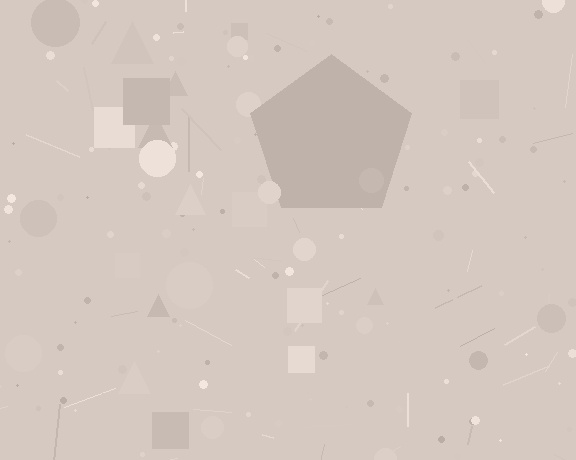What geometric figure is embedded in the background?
A pentagon is embedded in the background.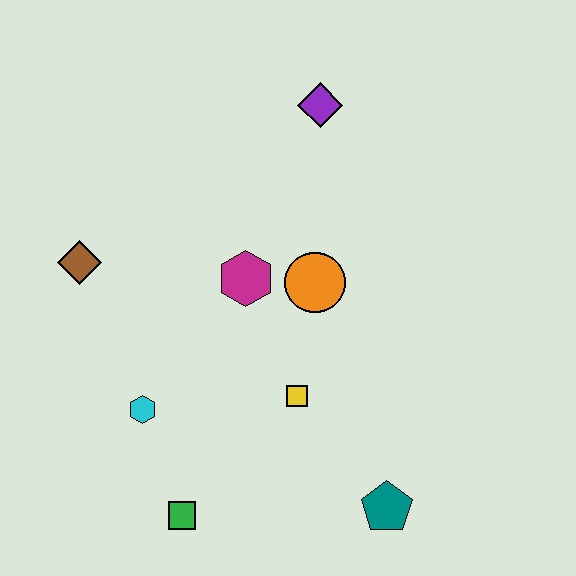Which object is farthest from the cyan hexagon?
The purple diamond is farthest from the cyan hexagon.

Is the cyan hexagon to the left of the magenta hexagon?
Yes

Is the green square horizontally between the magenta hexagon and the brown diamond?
Yes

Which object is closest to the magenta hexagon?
The orange circle is closest to the magenta hexagon.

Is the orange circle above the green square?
Yes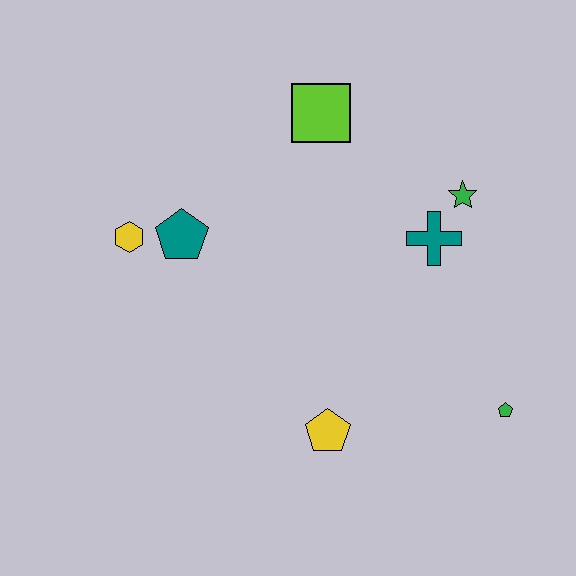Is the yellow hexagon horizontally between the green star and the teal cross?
No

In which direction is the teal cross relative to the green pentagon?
The teal cross is above the green pentagon.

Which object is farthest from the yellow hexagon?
The green pentagon is farthest from the yellow hexagon.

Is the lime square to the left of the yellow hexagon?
No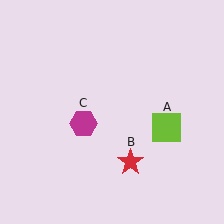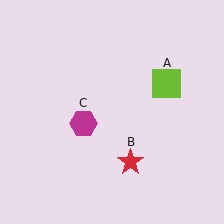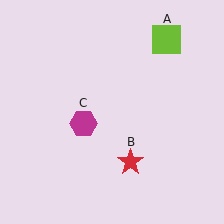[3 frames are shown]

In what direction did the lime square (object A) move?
The lime square (object A) moved up.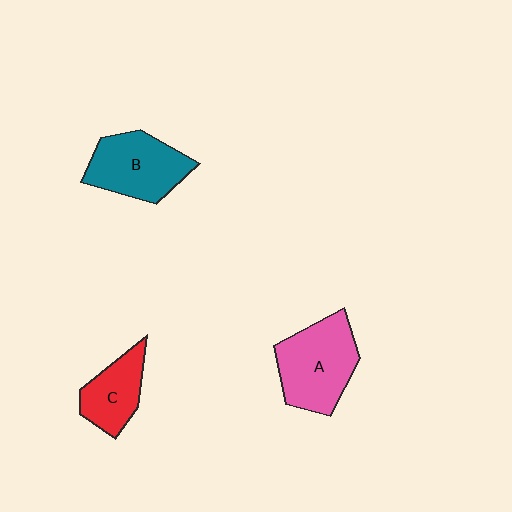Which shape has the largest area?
Shape A (pink).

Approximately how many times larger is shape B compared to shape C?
Approximately 1.4 times.